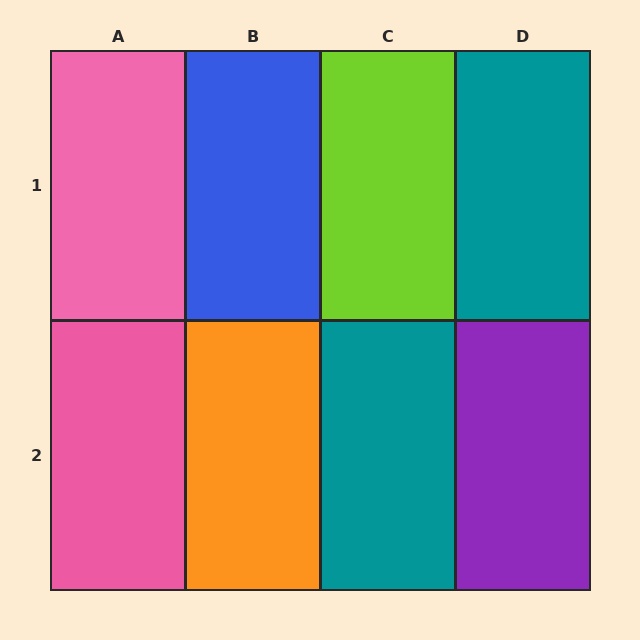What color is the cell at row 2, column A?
Pink.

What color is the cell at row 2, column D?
Purple.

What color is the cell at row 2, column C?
Teal.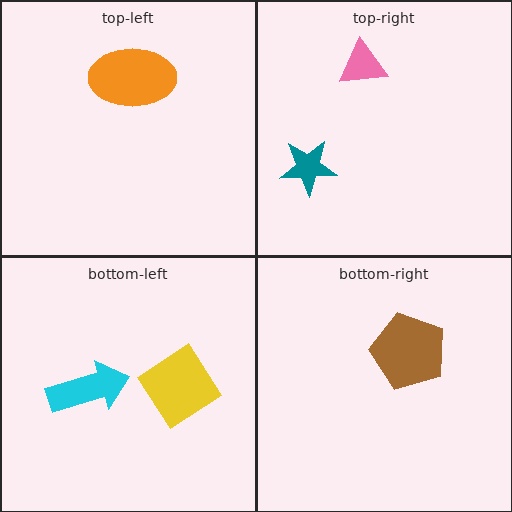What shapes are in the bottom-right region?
The brown pentagon.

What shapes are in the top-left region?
The orange ellipse.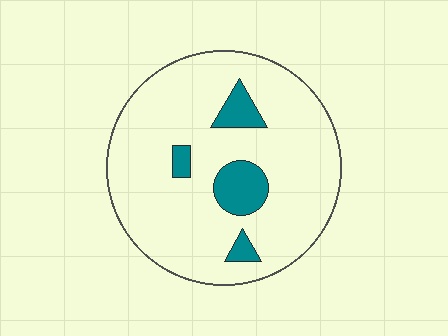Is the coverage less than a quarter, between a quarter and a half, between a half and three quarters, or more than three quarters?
Less than a quarter.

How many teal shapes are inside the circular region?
4.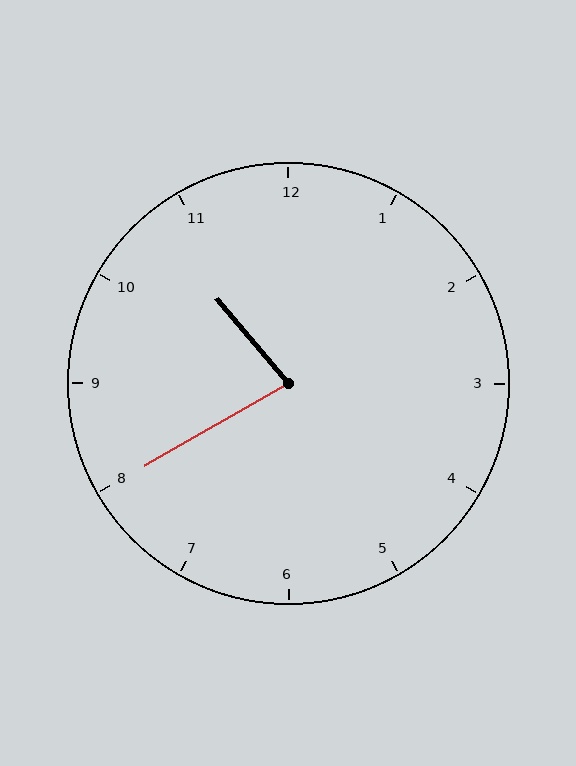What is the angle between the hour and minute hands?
Approximately 80 degrees.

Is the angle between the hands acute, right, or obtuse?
It is acute.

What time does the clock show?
10:40.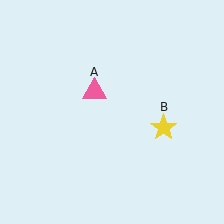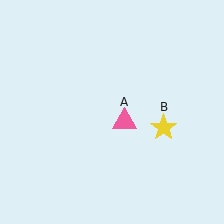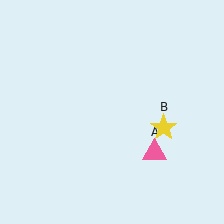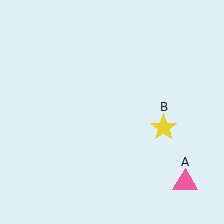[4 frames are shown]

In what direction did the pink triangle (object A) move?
The pink triangle (object A) moved down and to the right.